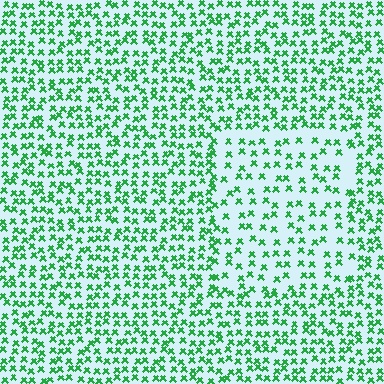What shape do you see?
I see a rectangle.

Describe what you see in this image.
The image contains small green elements arranged at two different densities. A rectangle-shaped region is visible where the elements are less densely packed than the surrounding area.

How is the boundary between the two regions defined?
The boundary is defined by a change in element density (approximately 1.7x ratio). All elements are the same color, size, and shape.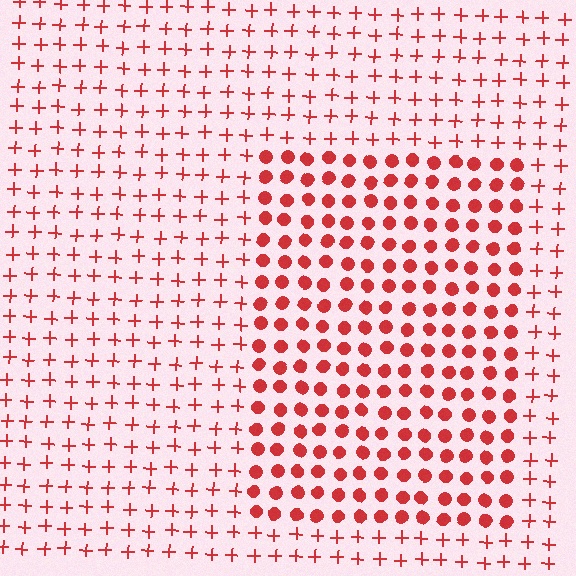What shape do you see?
I see a rectangle.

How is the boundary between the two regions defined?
The boundary is defined by a change in element shape: circles inside vs. plus signs outside. All elements share the same color and spacing.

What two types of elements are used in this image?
The image uses circles inside the rectangle region and plus signs outside it.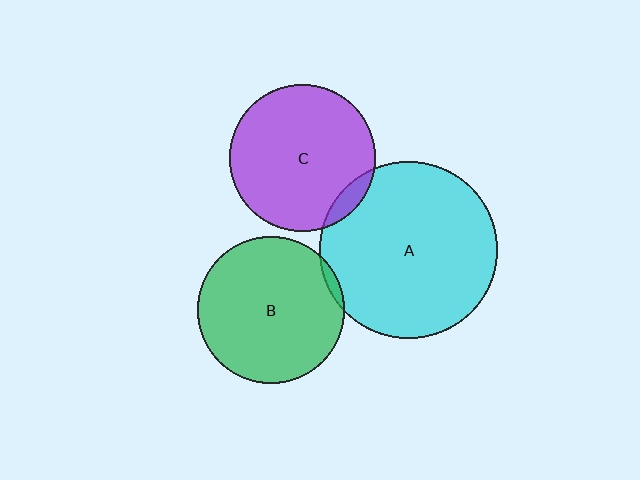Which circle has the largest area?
Circle A (cyan).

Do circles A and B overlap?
Yes.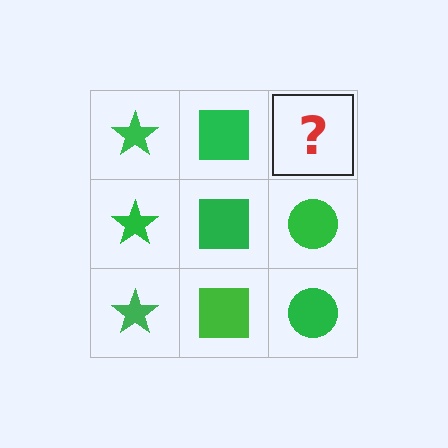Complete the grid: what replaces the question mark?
The question mark should be replaced with a green circle.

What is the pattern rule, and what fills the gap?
The rule is that each column has a consistent shape. The gap should be filled with a green circle.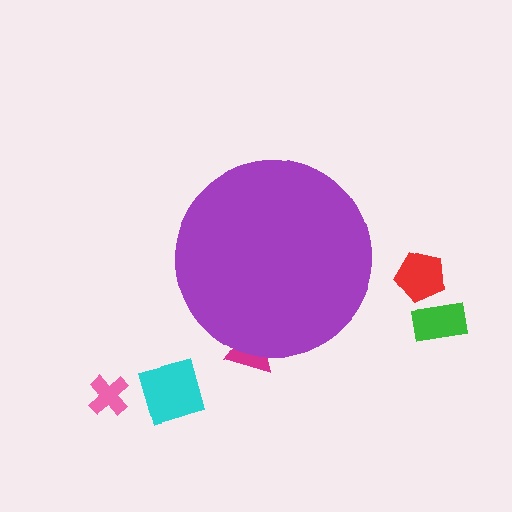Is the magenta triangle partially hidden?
Yes, the magenta triangle is partially hidden behind the purple circle.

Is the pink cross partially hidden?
No, the pink cross is fully visible.